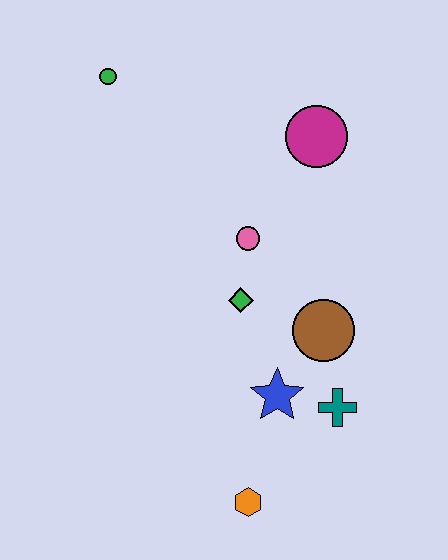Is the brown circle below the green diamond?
Yes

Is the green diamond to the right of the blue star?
No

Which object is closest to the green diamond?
The pink circle is closest to the green diamond.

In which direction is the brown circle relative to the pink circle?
The brown circle is below the pink circle.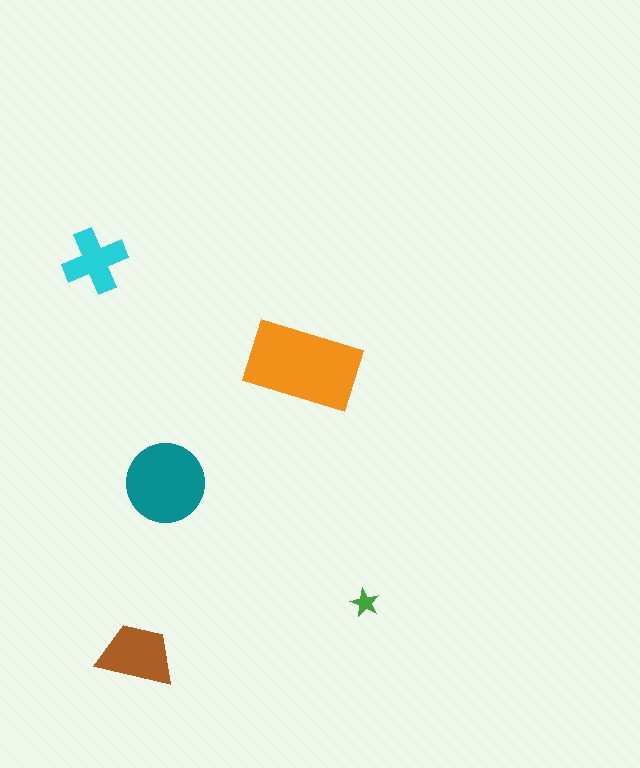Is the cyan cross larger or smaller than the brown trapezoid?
Smaller.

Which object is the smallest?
The green star.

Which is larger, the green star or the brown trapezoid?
The brown trapezoid.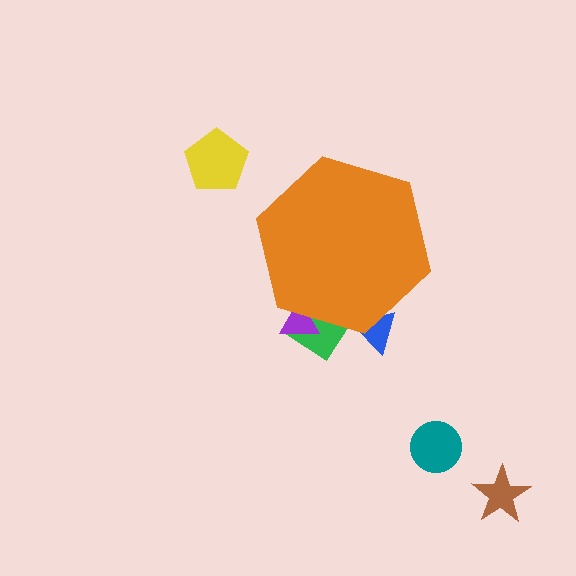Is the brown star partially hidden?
No, the brown star is fully visible.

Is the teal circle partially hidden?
No, the teal circle is fully visible.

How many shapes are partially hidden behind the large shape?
3 shapes are partially hidden.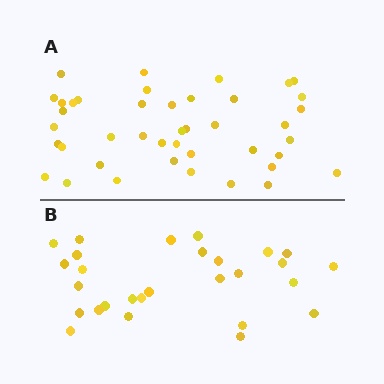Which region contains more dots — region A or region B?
Region A (the top region) has more dots.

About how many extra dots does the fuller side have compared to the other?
Region A has approximately 15 more dots than region B.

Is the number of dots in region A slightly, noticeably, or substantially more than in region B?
Region A has substantially more. The ratio is roughly 1.5 to 1.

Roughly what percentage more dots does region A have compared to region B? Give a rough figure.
About 50% more.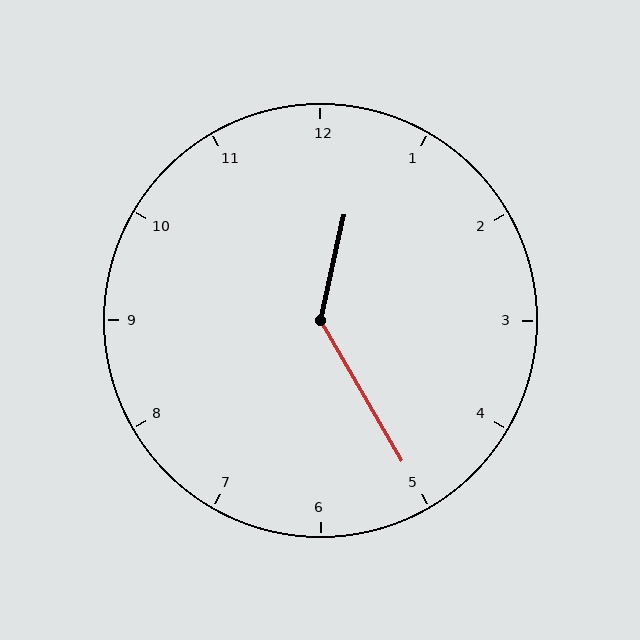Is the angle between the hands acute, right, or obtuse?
It is obtuse.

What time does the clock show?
12:25.